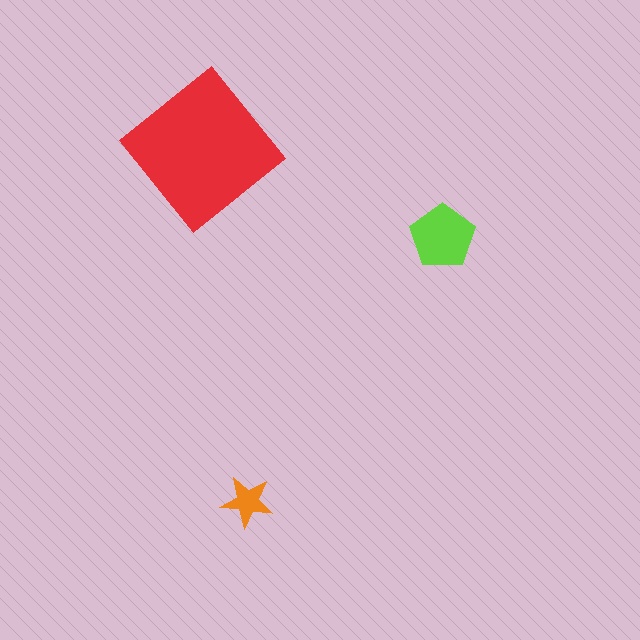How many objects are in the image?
There are 3 objects in the image.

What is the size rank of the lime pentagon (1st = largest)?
2nd.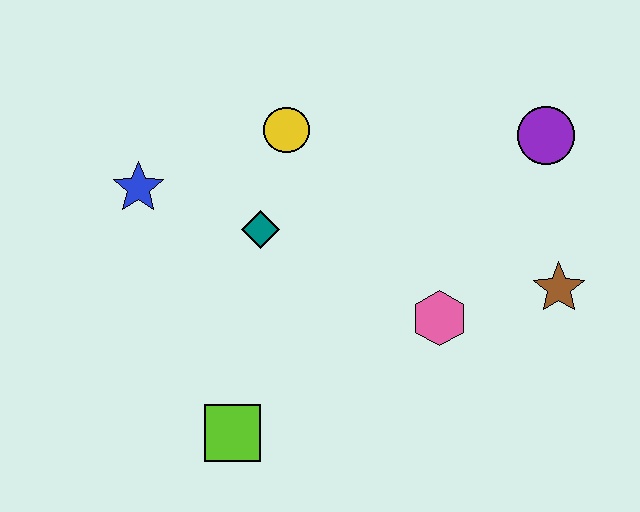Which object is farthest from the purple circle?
The lime square is farthest from the purple circle.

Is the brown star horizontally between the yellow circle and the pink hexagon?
No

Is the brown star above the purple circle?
No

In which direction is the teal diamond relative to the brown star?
The teal diamond is to the left of the brown star.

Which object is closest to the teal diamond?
The yellow circle is closest to the teal diamond.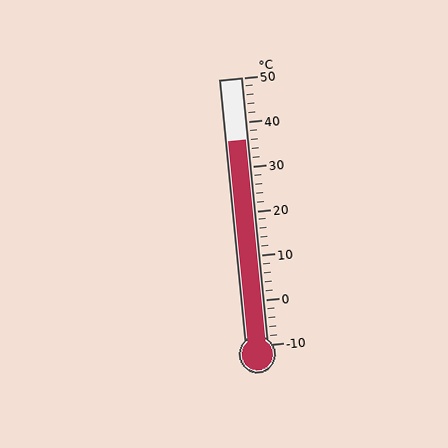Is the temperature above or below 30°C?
The temperature is above 30°C.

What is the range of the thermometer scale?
The thermometer scale ranges from -10°C to 50°C.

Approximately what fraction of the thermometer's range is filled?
The thermometer is filled to approximately 75% of its range.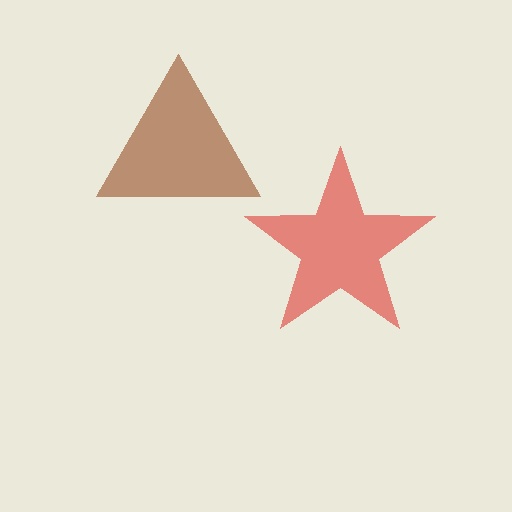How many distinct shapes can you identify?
There are 2 distinct shapes: a red star, a brown triangle.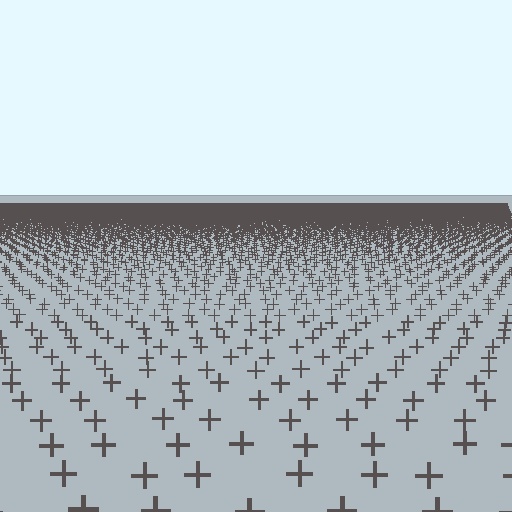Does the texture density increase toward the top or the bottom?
Density increases toward the top.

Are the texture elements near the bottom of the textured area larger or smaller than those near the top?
Larger. Near the bottom, elements are closer to the viewer and appear at a bigger on-screen size.